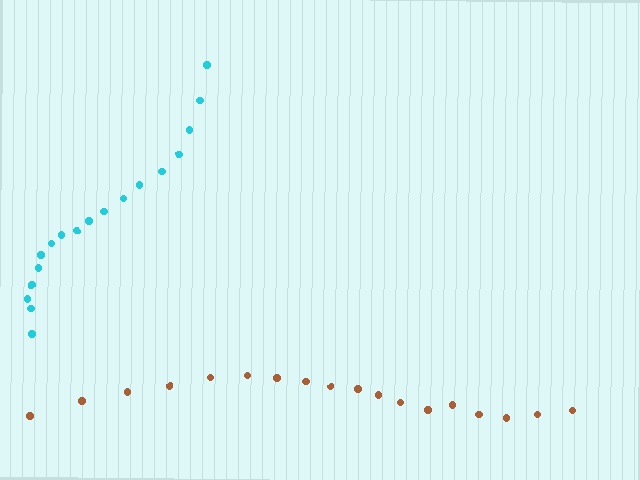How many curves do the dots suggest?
There are 2 distinct paths.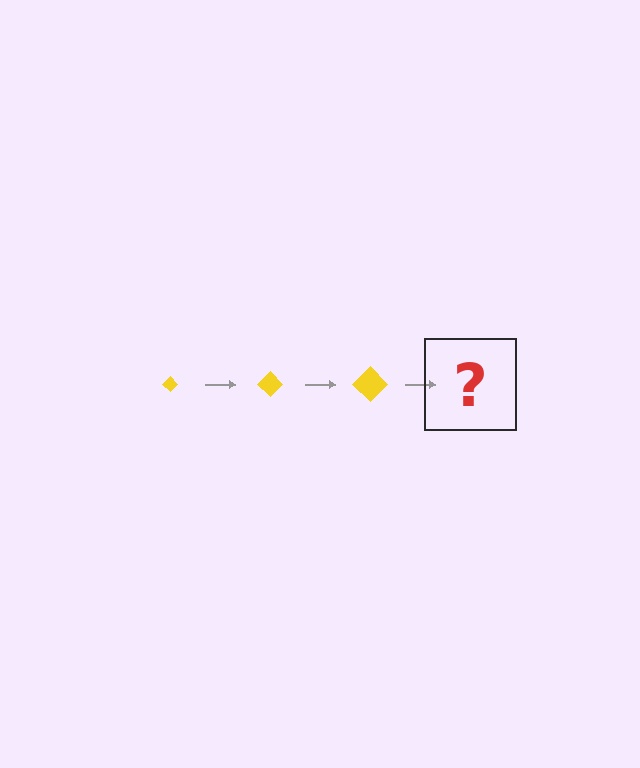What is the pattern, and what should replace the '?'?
The pattern is that the diamond gets progressively larger each step. The '?' should be a yellow diamond, larger than the previous one.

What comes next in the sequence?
The next element should be a yellow diamond, larger than the previous one.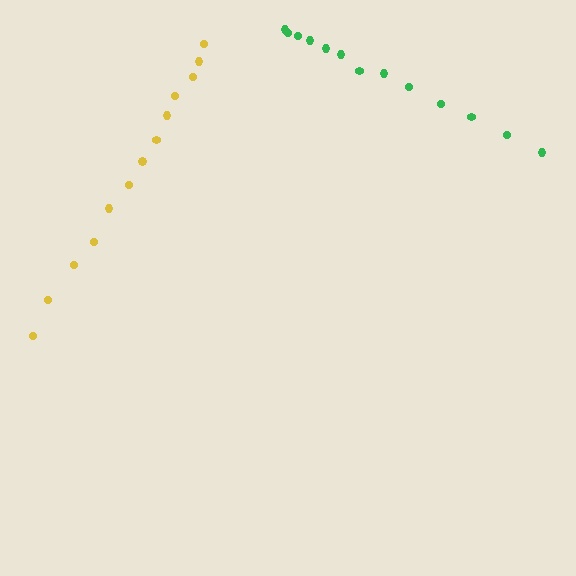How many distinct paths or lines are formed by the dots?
There are 2 distinct paths.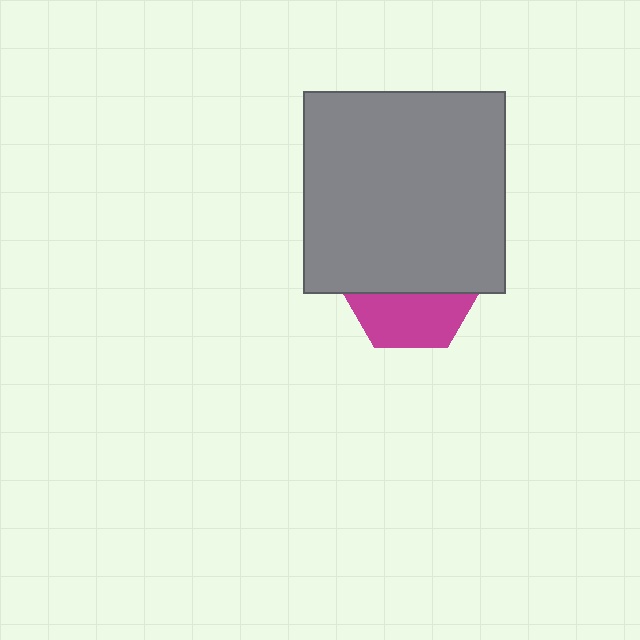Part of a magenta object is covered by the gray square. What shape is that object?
It is a hexagon.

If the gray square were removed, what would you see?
You would see the complete magenta hexagon.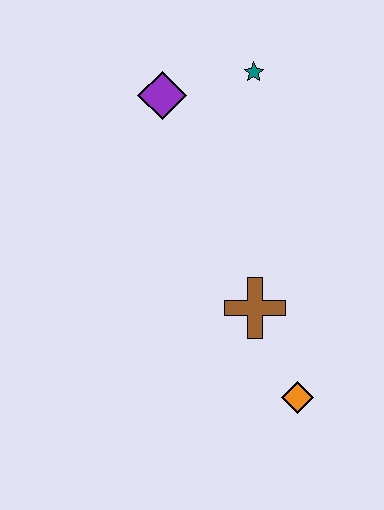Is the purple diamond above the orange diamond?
Yes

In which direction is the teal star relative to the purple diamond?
The teal star is to the right of the purple diamond.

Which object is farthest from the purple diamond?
The orange diamond is farthest from the purple diamond.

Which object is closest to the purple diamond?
The teal star is closest to the purple diamond.